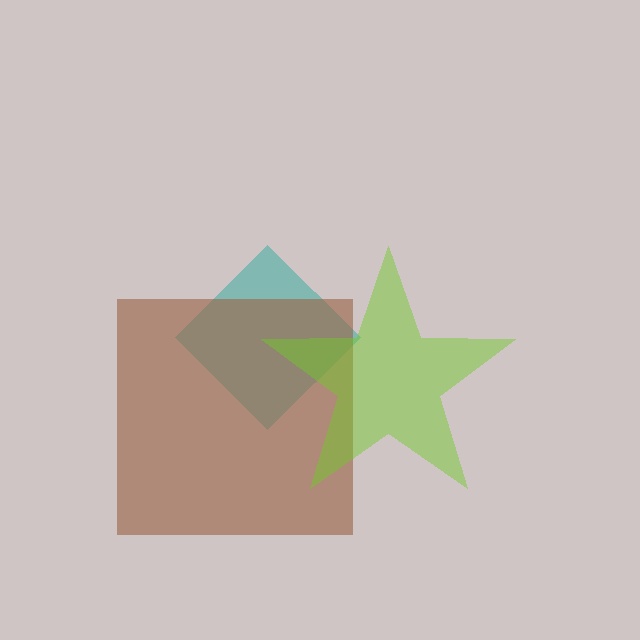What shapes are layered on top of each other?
The layered shapes are: a teal diamond, a brown square, a lime star.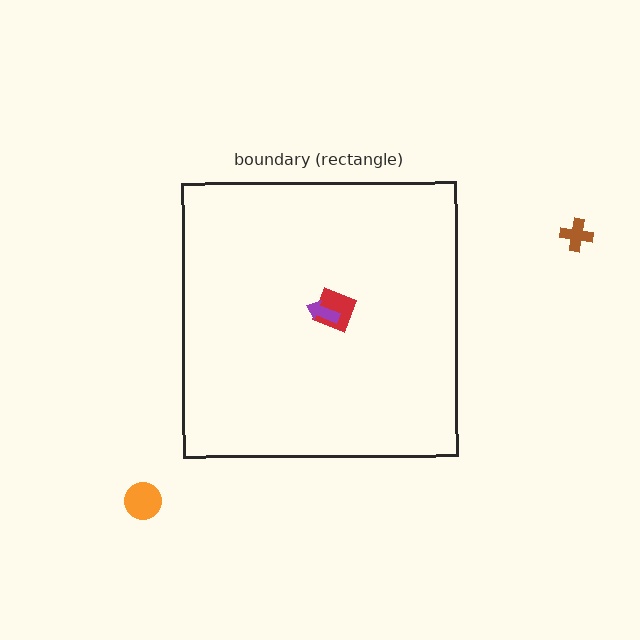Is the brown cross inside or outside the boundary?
Outside.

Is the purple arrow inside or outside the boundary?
Inside.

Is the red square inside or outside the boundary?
Inside.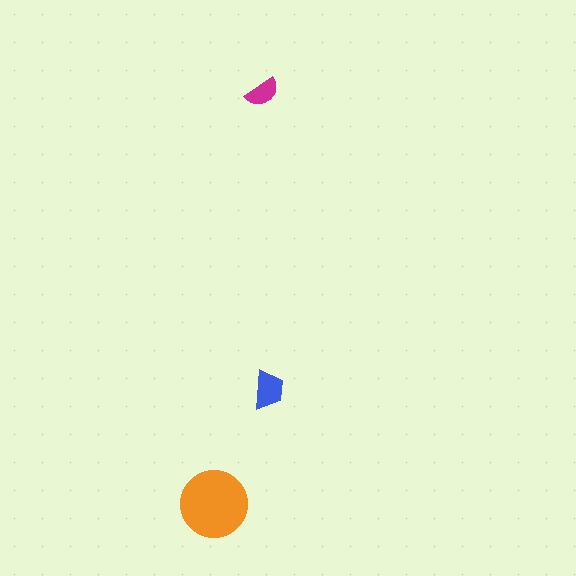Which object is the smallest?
The magenta semicircle.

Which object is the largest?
The orange circle.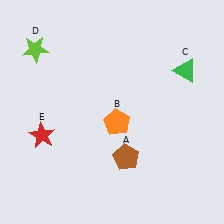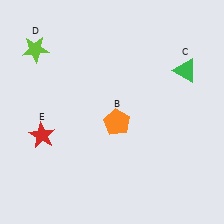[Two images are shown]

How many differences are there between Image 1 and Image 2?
There is 1 difference between the two images.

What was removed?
The brown pentagon (A) was removed in Image 2.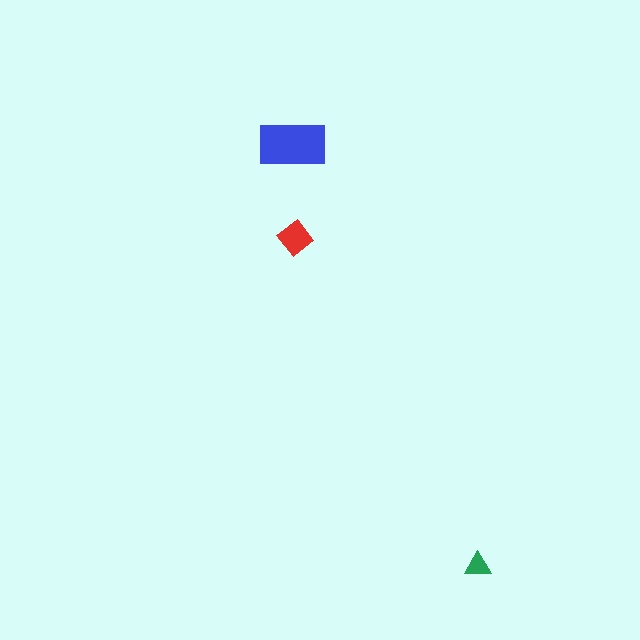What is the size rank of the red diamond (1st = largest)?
2nd.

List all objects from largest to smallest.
The blue rectangle, the red diamond, the green triangle.